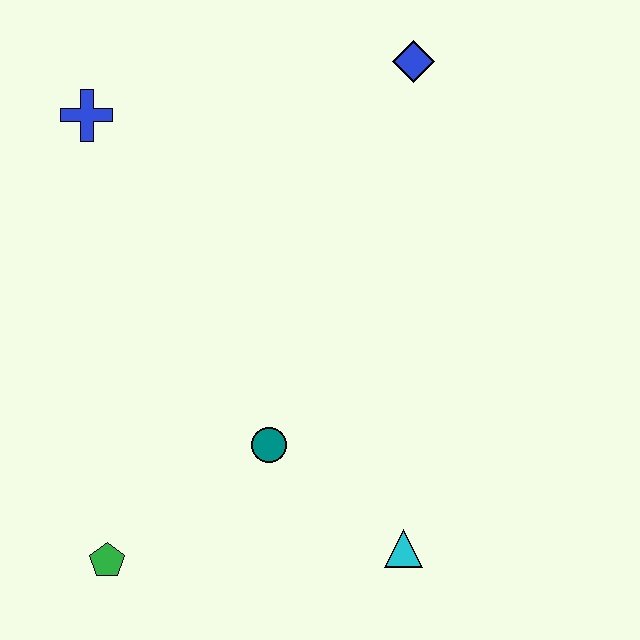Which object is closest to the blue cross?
The blue diamond is closest to the blue cross.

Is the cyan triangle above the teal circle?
No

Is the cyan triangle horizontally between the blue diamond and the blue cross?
Yes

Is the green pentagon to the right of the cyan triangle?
No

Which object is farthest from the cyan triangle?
The blue cross is farthest from the cyan triangle.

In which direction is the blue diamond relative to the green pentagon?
The blue diamond is above the green pentagon.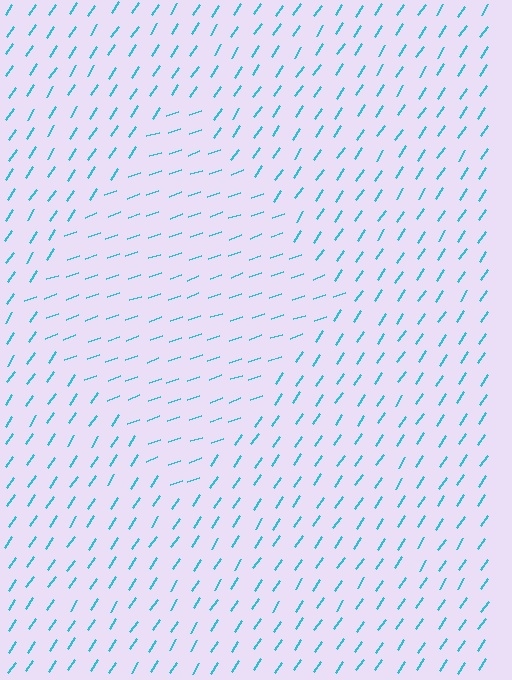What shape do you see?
I see a diamond.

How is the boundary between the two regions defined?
The boundary is defined purely by a change in line orientation (approximately 37 degrees difference). All lines are the same color and thickness.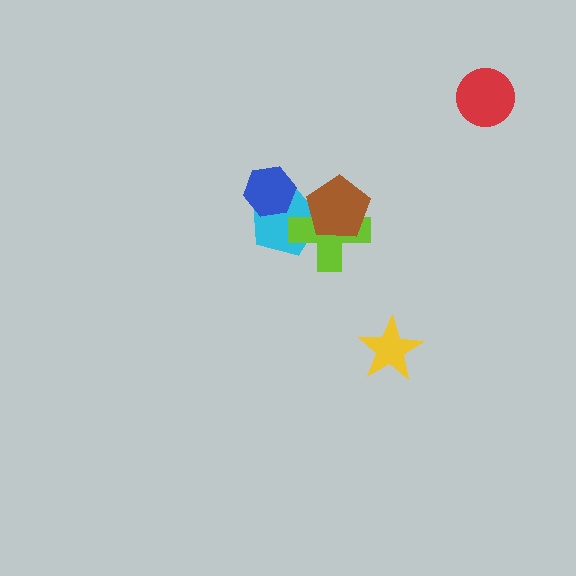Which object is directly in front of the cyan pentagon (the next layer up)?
The blue hexagon is directly in front of the cyan pentagon.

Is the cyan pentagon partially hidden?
Yes, it is partially covered by another shape.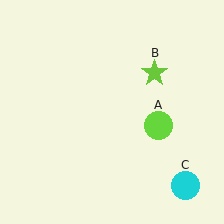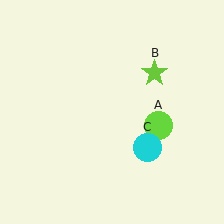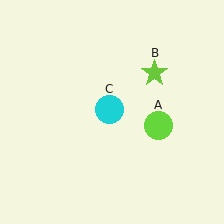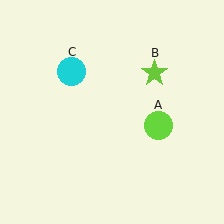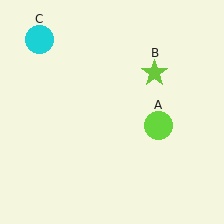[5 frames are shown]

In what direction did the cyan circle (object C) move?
The cyan circle (object C) moved up and to the left.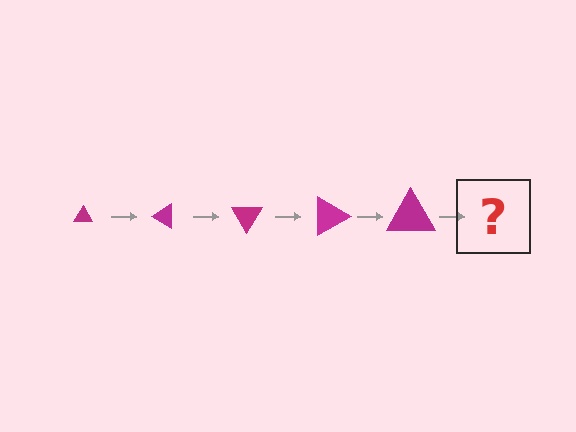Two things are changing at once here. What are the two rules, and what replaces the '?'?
The two rules are that the triangle grows larger each step and it rotates 30 degrees each step. The '?' should be a triangle, larger than the previous one and rotated 150 degrees from the start.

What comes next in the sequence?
The next element should be a triangle, larger than the previous one and rotated 150 degrees from the start.